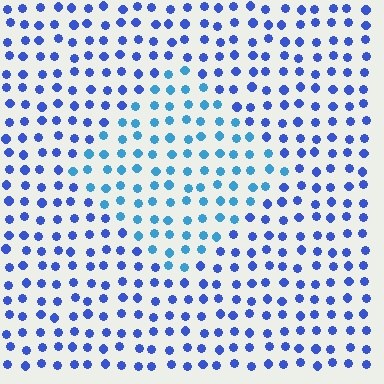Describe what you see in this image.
The image is filled with small blue elements in a uniform arrangement. A diamond-shaped region is visible where the elements are tinted to a slightly different hue, forming a subtle color boundary.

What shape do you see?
I see a diamond.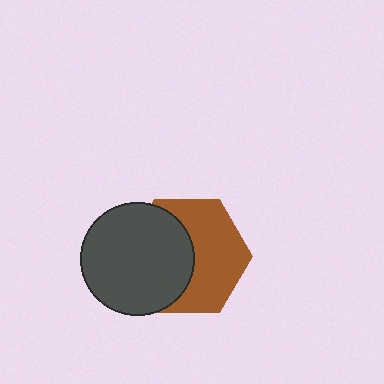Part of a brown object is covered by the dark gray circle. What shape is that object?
It is a hexagon.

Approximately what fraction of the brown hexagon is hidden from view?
Roughly 45% of the brown hexagon is hidden behind the dark gray circle.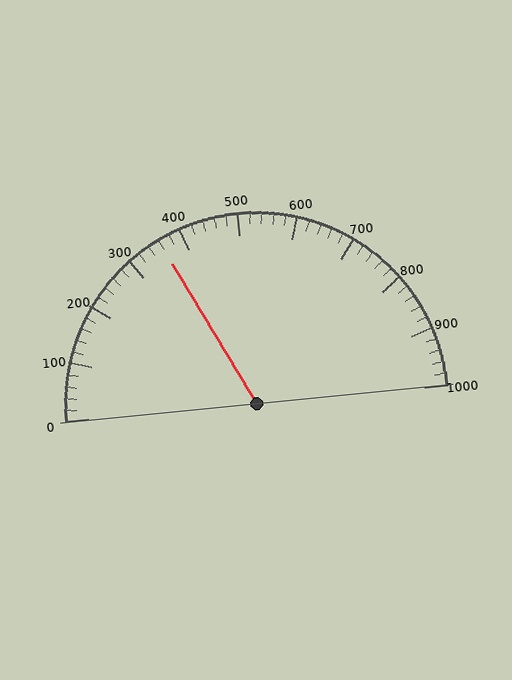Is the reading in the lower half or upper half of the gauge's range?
The reading is in the lower half of the range (0 to 1000).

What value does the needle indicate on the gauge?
The needle indicates approximately 360.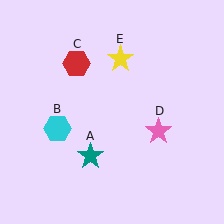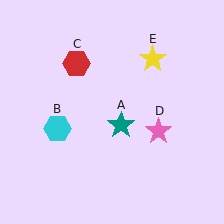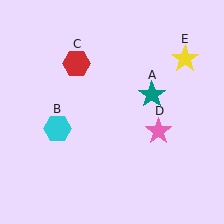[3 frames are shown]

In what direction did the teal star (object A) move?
The teal star (object A) moved up and to the right.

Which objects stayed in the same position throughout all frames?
Cyan hexagon (object B) and red hexagon (object C) and pink star (object D) remained stationary.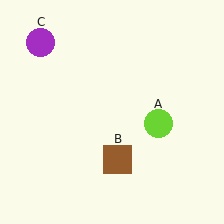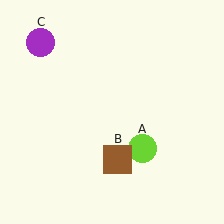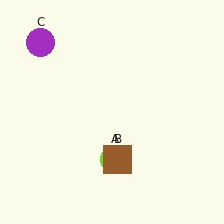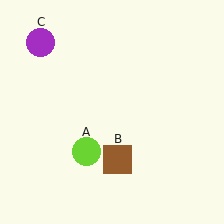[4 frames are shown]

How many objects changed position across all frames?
1 object changed position: lime circle (object A).